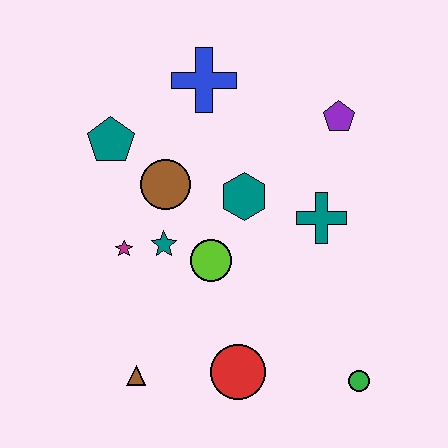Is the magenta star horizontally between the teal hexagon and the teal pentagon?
Yes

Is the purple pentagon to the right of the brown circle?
Yes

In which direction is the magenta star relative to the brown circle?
The magenta star is below the brown circle.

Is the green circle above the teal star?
No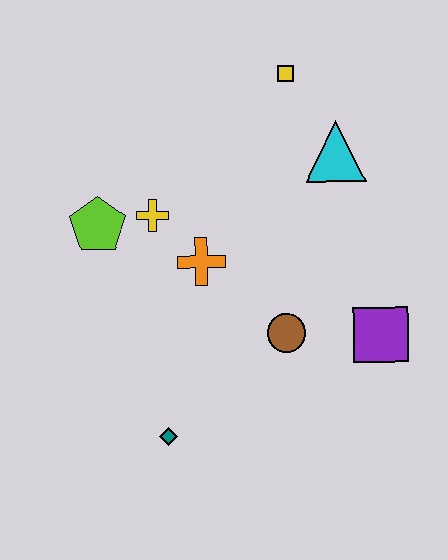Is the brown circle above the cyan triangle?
No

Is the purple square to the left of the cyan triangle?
No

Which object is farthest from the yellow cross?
The purple square is farthest from the yellow cross.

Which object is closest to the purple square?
The brown circle is closest to the purple square.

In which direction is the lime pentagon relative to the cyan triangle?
The lime pentagon is to the left of the cyan triangle.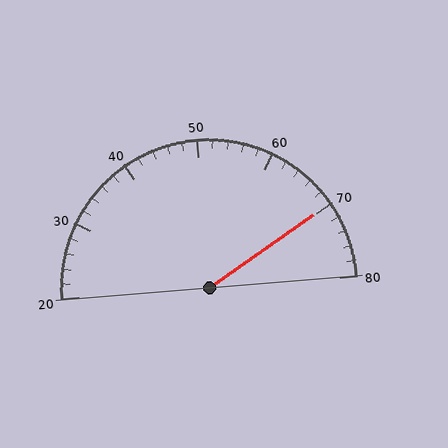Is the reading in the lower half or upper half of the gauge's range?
The reading is in the upper half of the range (20 to 80).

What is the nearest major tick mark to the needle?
The nearest major tick mark is 70.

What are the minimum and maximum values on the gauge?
The gauge ranges from 20 to 80.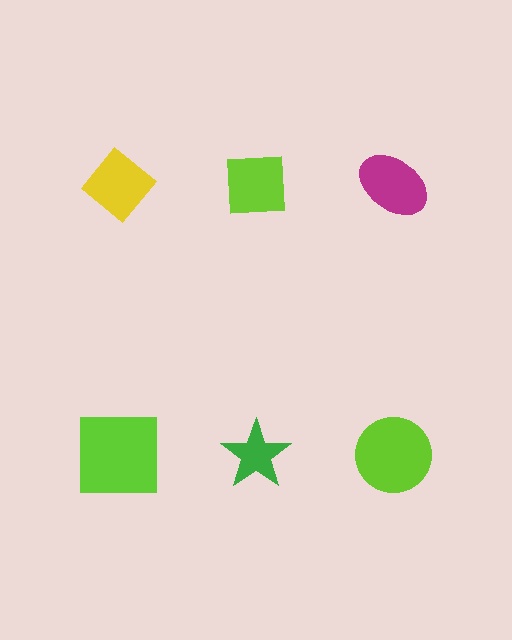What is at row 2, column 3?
A lime circle.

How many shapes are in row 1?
3 shapes.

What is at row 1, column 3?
A magenta ellipse.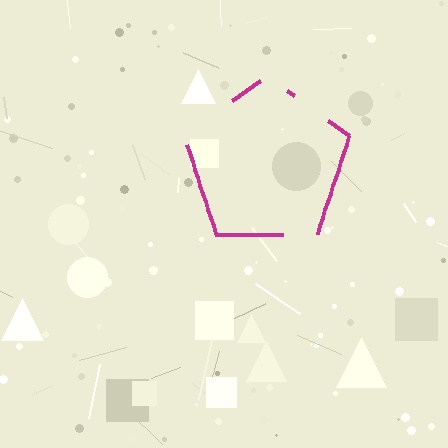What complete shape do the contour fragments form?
The contour fragments form a pentagon.